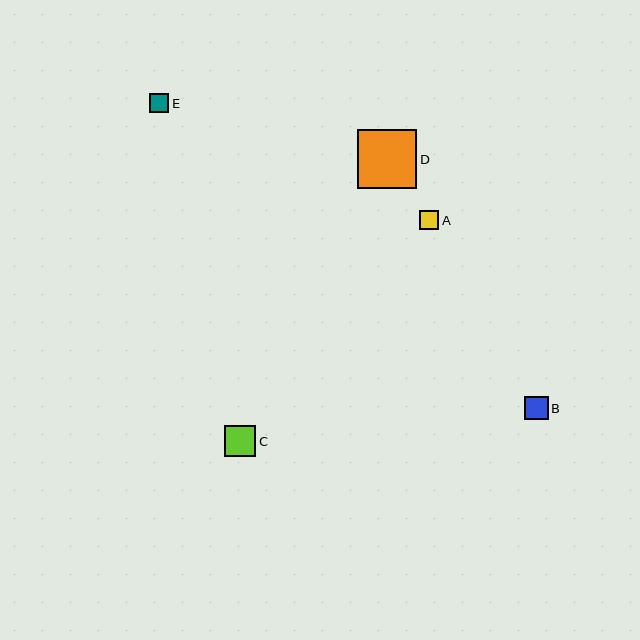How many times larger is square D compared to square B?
Square D is approximately 2.6 times the size of square B.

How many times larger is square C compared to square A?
Square C is approximately 1.6 times the size of square A.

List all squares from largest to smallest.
From largest to smallest: D, C, B, E, A.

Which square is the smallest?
Square A is the smallest with a size of approximately 19 pixels.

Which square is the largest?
Square D is the largest with a size of approximately 59 pixels.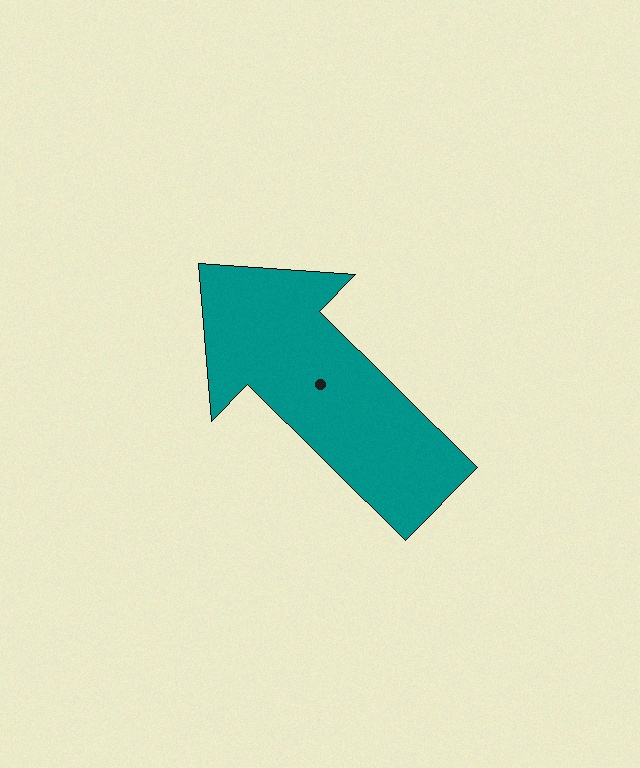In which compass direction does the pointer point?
Northwest.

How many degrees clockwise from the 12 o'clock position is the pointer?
Approximately 315 degrees.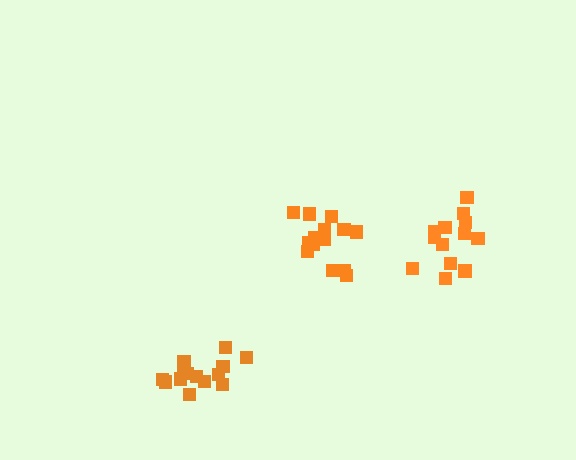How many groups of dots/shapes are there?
There are 3 groups.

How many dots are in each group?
Group 1: 14 dots, Group 2: 14 dots, Group 3: 13 dots (41 total).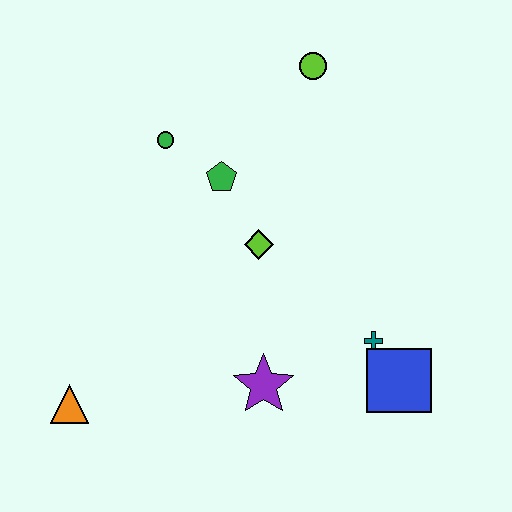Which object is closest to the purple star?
The teal cross is closest to the purple star.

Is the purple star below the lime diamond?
Yes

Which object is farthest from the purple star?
The lime circle is farthest from the purple star.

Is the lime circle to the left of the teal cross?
Yes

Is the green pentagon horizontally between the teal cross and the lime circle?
No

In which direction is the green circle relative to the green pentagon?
The green circle is to the left of the green pentagon.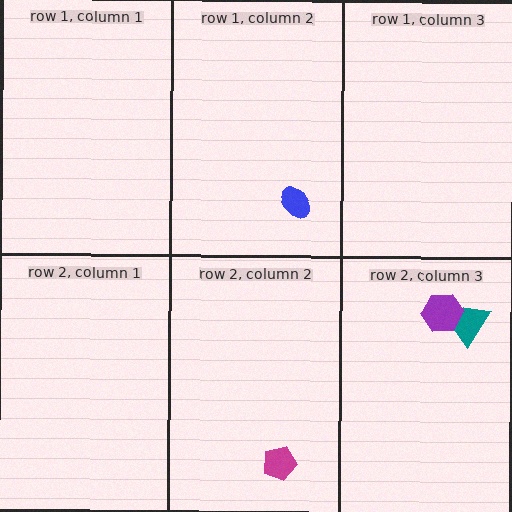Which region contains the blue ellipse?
The row 1, column 2 region.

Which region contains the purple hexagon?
The row 2, column 3 region.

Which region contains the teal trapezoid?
The row 2, column 3 region.